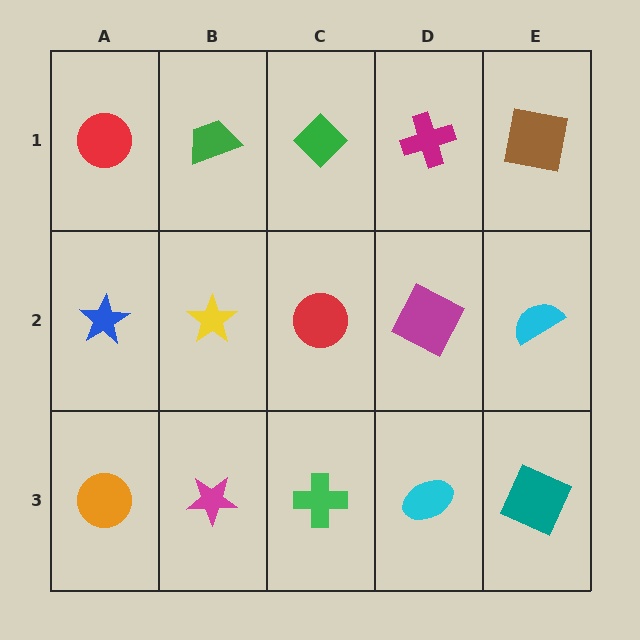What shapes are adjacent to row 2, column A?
A red circle (row 1, column A), an orange circle (row 3, column A), a yellow star (row 2, column B).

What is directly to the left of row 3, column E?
A cyan ellipse.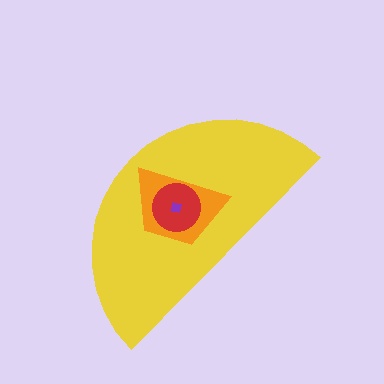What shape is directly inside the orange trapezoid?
The red circle.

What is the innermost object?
The purple square.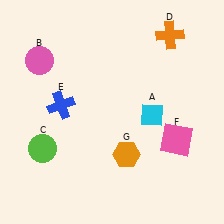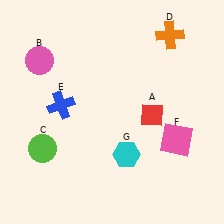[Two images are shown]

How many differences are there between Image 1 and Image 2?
There are 2 differences between the two images.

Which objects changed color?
A changed from cyan to red. G changed from orange to cyan.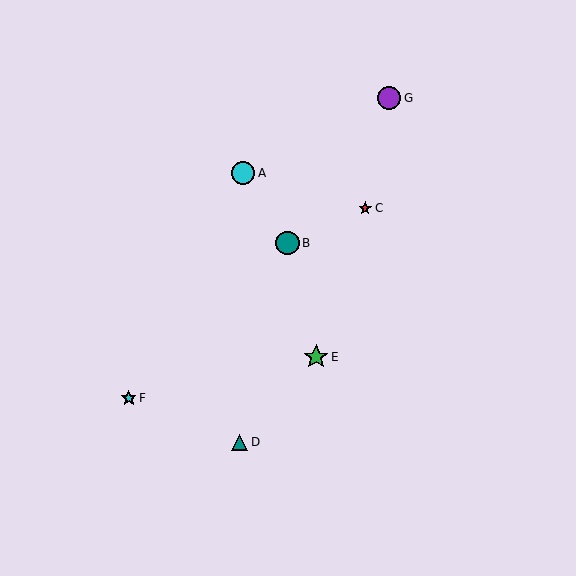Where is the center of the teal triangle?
The center of the teal triangle is at (240, 442).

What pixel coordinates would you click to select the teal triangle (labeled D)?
Click at (240, 442) to select the teal triangle D.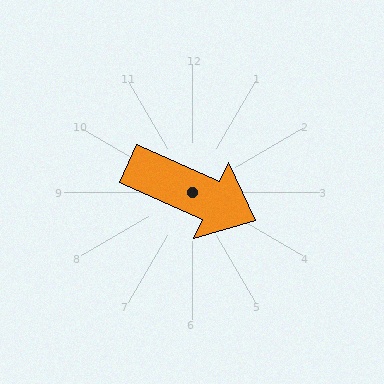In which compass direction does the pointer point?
Southeast.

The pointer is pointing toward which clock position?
Roughly 4 o'clock.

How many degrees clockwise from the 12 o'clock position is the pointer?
Approximately 114 degrees.